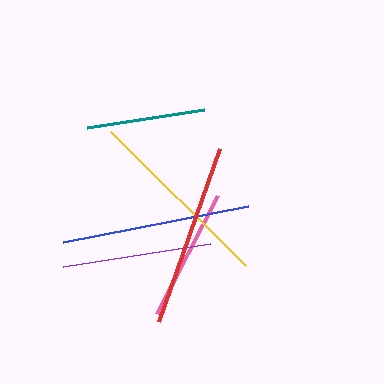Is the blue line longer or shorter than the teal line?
The blue line is longer than the teal line.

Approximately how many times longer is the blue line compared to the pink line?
The blue line is approximately 1.4 times the length of the pink line.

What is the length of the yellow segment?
The yellow segment is approximately 190 pixels long.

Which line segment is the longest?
The yellow line is the longest at approximately 190 pixels.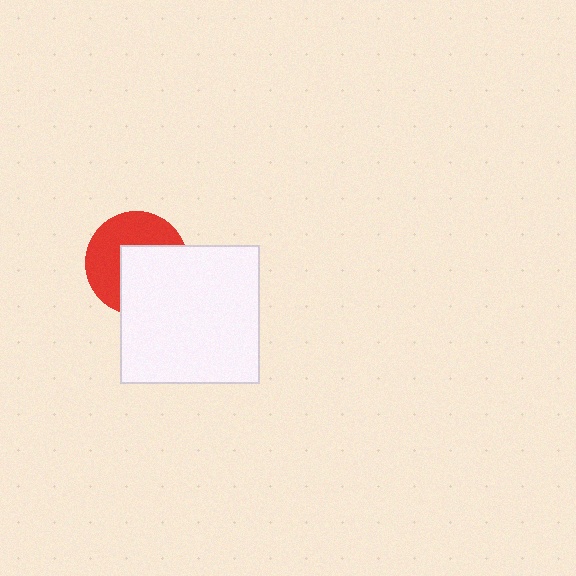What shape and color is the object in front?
The object in front is a white square.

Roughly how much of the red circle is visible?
About half of it is visible (roughly 51%).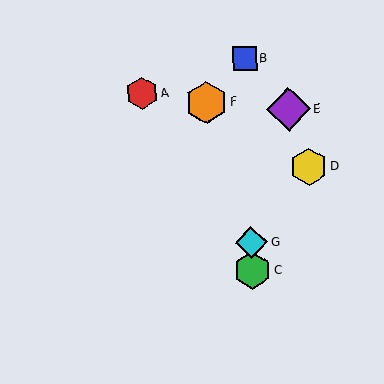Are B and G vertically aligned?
Yes, both are at x≈245.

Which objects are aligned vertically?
Objects B, C, G are aligned vertically.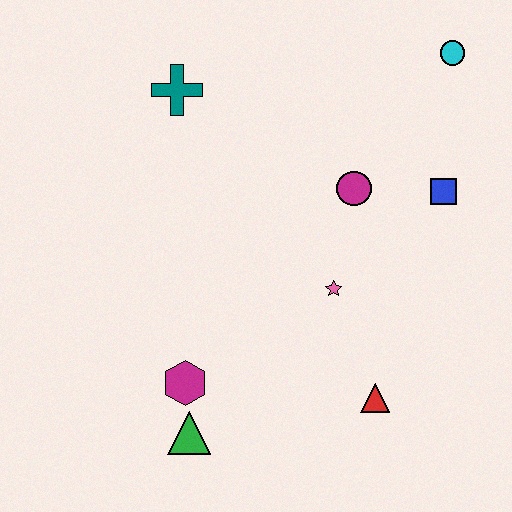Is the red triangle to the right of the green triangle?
Yes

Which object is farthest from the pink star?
The cyan circle is farthest from the pink star.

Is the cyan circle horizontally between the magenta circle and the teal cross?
No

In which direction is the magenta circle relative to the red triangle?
The magenta circle is above the red triangle.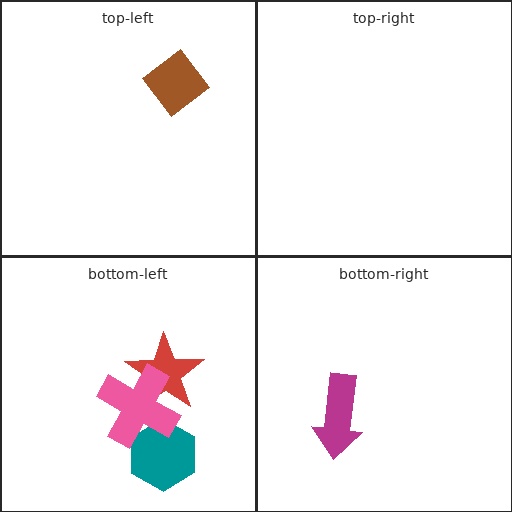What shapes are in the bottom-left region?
The teal hexagon, the red star, the pink cross.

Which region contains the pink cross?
The bottom-left region.